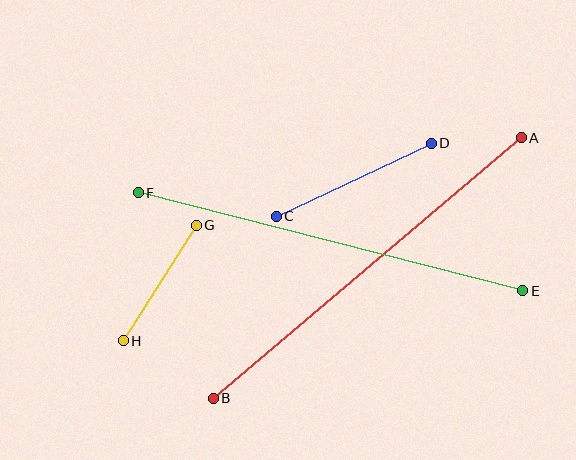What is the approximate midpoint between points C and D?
The midpoint is at approximately (354, 180) pixels.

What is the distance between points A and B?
The distance is approximately 403 pixels.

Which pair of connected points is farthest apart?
Points A and B are farthest apart.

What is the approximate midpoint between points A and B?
The midpoint is at approximately (367, 268) pixels.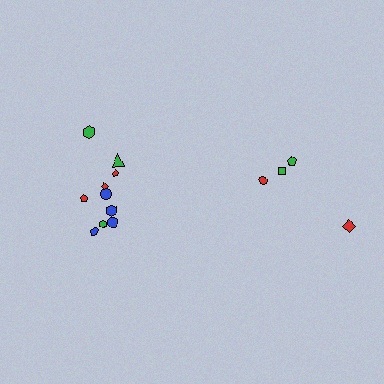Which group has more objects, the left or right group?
The left group.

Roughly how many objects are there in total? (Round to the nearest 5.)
Roughly 15 objects in total.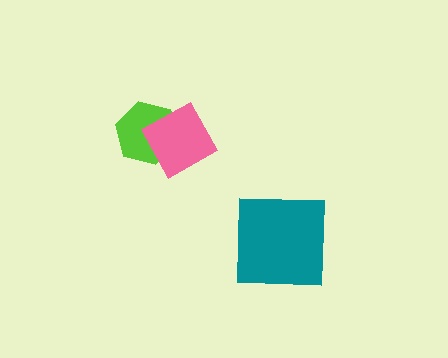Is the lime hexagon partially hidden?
Yes, it is partially covered by another shape.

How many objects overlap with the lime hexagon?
1 object overlaps with the lime hexagon.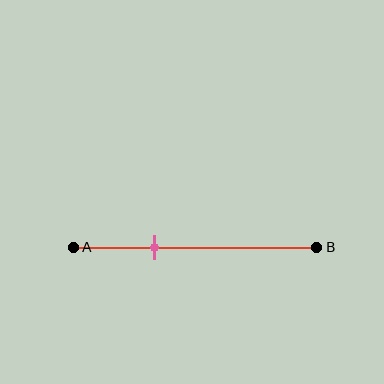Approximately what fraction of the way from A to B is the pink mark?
The pink mark is approximately 35% of the way from A to B.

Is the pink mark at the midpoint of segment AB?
No, the mark is at about 35% from A, not at the 50% midpoint.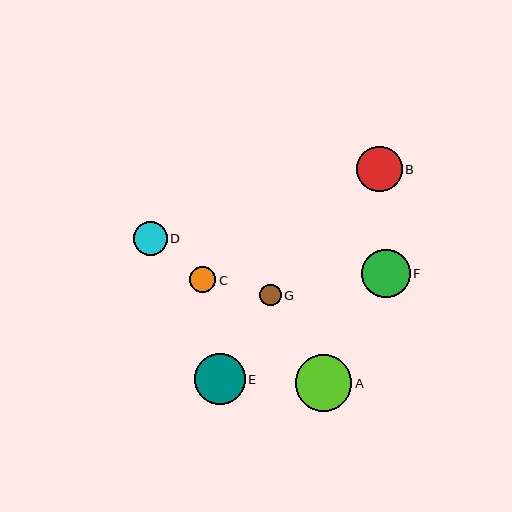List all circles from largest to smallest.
From largest to smallest: A, E, F, B, D, C, G.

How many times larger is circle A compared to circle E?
Circle A is approximately 1.1 times the size of circle E.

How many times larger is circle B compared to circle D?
Circle B is approximately 1.3 times the size of circle D.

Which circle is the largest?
Circle A is the largest with a size of approximately 56 pixels.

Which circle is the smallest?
Circle G is the smallest with a size of approximately 21 pixels.